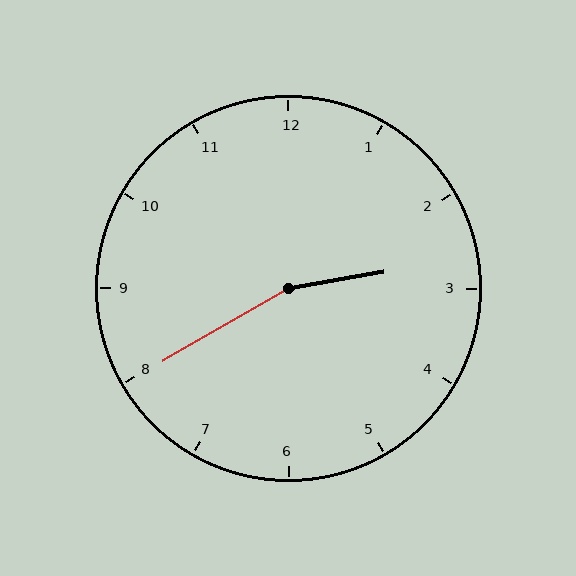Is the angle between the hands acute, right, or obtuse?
It is obtuse.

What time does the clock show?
2:40.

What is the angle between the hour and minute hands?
Approximately 160 degrees.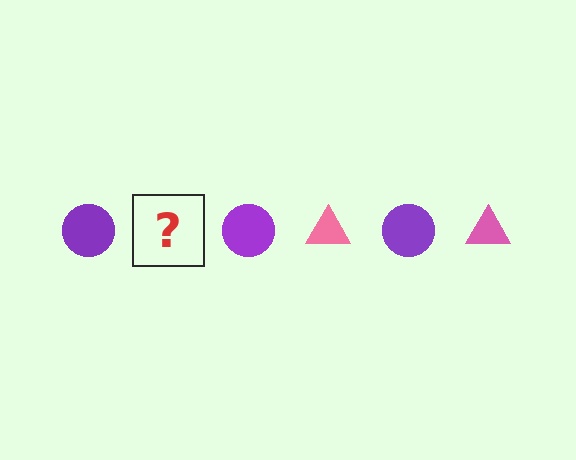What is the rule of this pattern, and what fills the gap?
The rule is that the pattern alternates between purple circle and pink triangle. The gap should be filled with a pink triangle.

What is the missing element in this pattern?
The missing element is a pink triangle.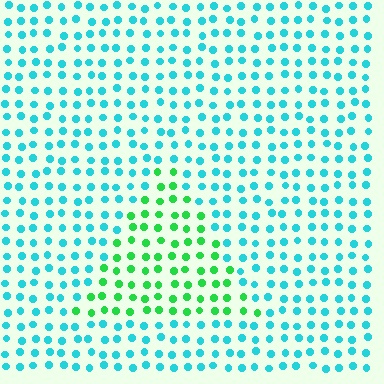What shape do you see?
I see a triangle.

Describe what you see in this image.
The image is filled with small cyan elements in a uniform arrangement. A triangle-shaped region is visible where the elements are tinted to a slightly different hue, forming a subtle color boundary.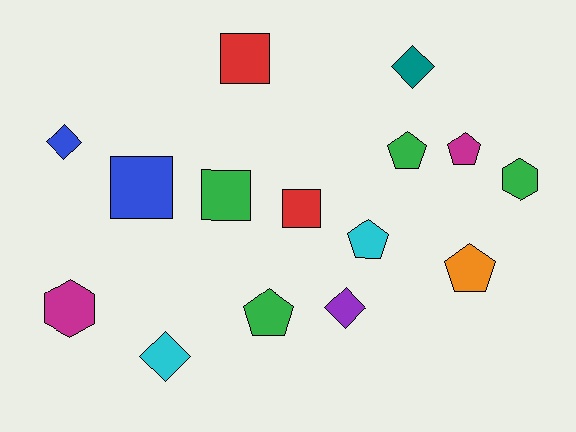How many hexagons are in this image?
There are 2 hexagons.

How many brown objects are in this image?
There are no brown objects.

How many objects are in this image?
There are 15 objects.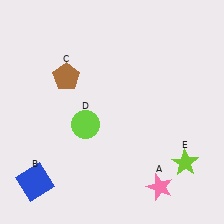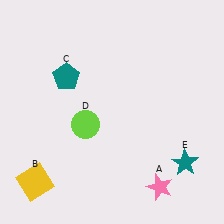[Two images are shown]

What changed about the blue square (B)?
In Image 1, B is blue. In Image 2, it changed to yellow.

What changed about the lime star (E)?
In Image 1, E is lime. In Image 2, it changed to teal.